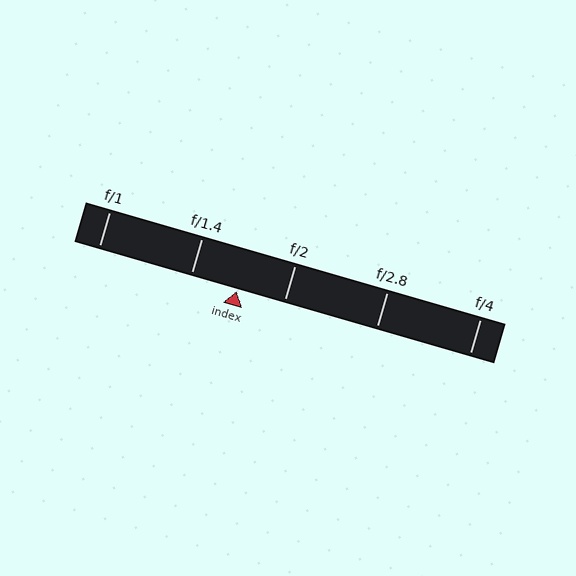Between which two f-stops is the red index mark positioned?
The index mark is between f/1.4 and f/2.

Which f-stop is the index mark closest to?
The index mark is closest to f/1.4.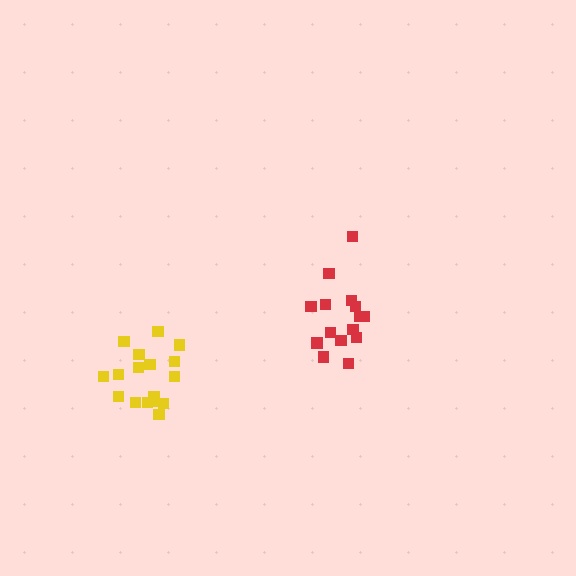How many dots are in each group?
Group 1: 17 dots, Group 2: 15 dots (32 total).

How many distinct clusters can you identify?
There are 2 distinct clusters.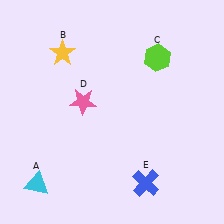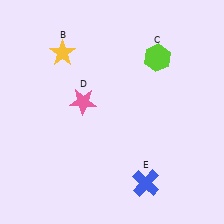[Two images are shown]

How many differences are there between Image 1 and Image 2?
There is 1 difference between the two images.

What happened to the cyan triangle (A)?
The cyan triangle (A) was removed in Image 2. It was in the bottom-left area of Image 1.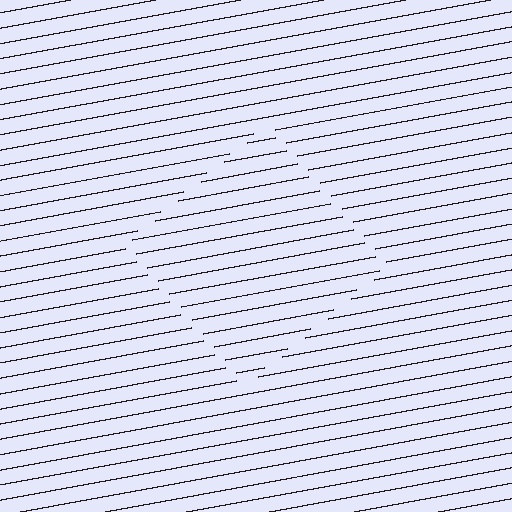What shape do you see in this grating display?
An illusory square. The interior of the shape contains the same grating, shifted by half a period — the contour is defined by the phase discontinuity where line-ends from the inner and outer gratings abut.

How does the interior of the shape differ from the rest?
The interior of the shape contains the same grating, shifted by half a period — the contour is defined by the phase discontinuity where line-ends from the inner and outer gratings abut.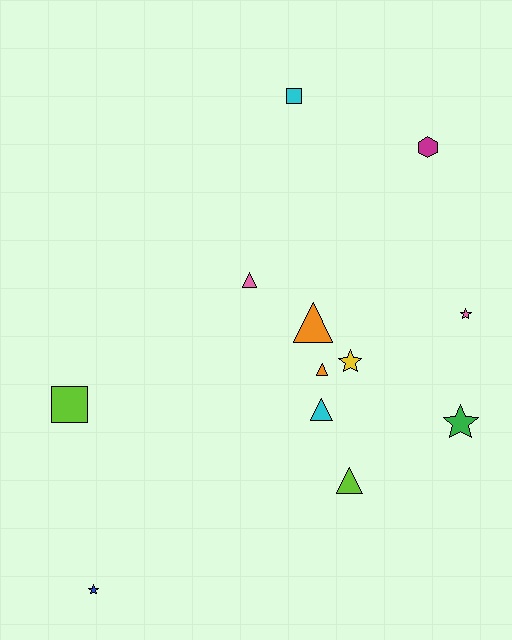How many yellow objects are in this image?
There is 1 yellow object.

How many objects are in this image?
There are 12 objects.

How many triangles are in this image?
There are 5 triangles.